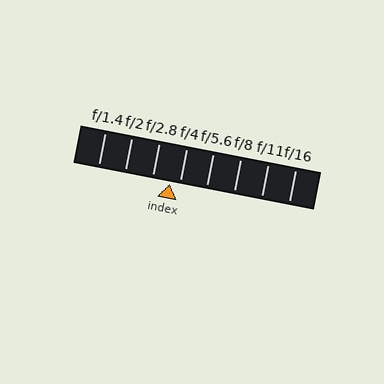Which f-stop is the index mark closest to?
The index mark is closest to f/4.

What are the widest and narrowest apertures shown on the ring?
The widest aperture shown is f/1.4 and the narrowest is f/16.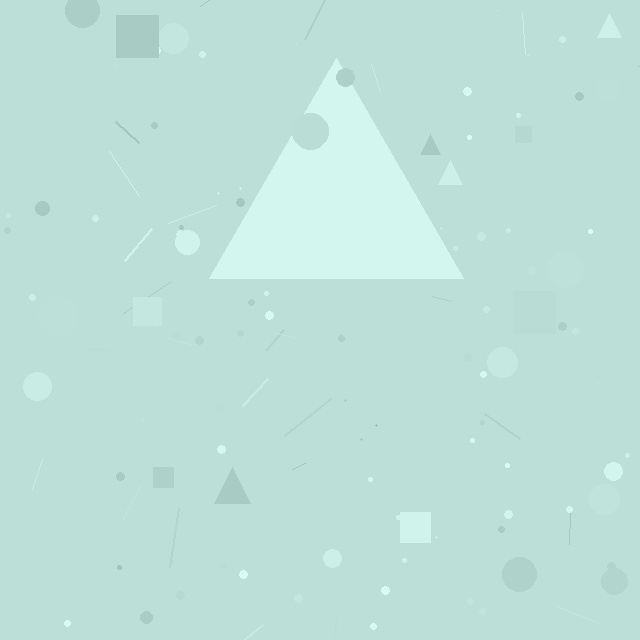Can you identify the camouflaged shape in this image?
The camouflaged shape is a triangle.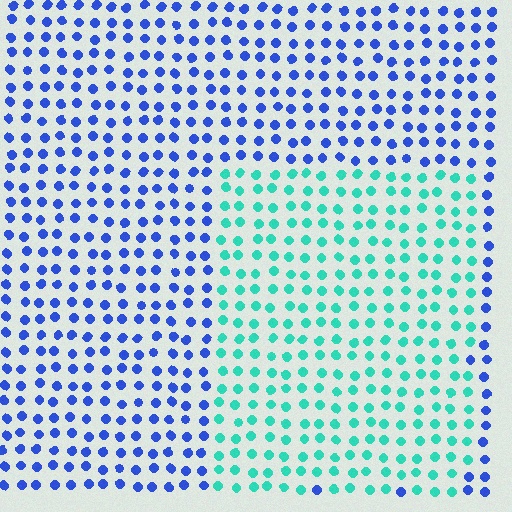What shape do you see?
I see a rectangle.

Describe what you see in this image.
The image is filled with small blue elements in a uniform arrangement. A rectangle-shaped region is visible where the elements are tinted to a slightly different hue, forming a subtle color boundary.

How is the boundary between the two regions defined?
The boundary is defined purely by a slight shift in hue (about 60 degrees). Spacing, size, and orientation are identical on both sides.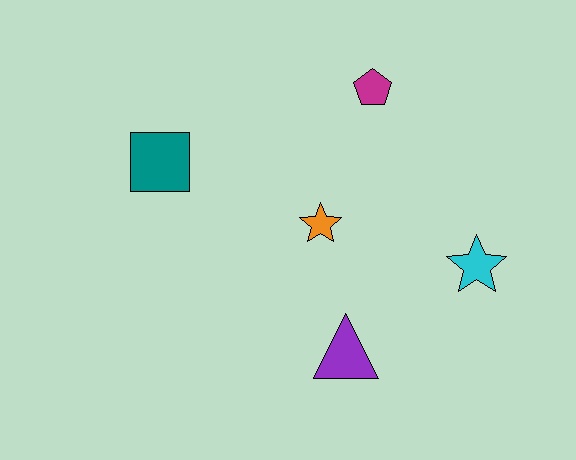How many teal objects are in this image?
There is 1 teal object.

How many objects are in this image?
There are 5 objects.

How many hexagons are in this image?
There are no hexagons.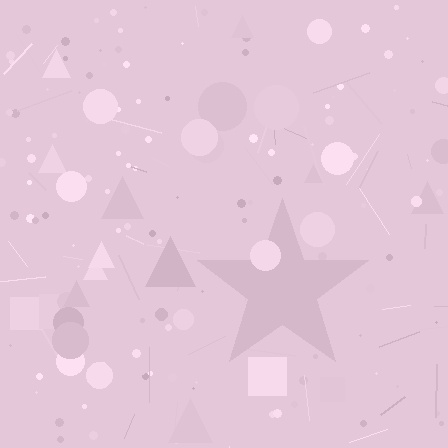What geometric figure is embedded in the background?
A star is embedded in the background.